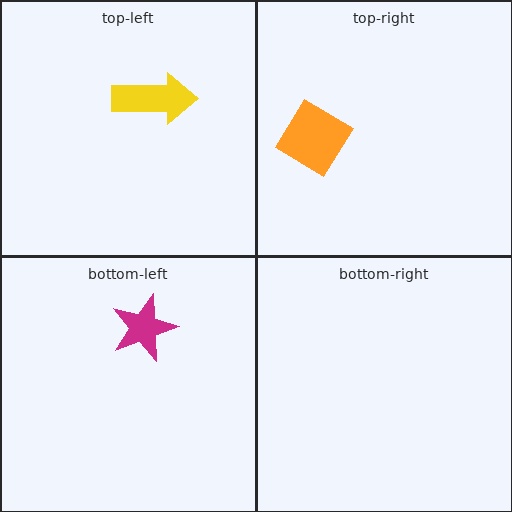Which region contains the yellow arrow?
The top-left region.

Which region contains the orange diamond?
The top-right region.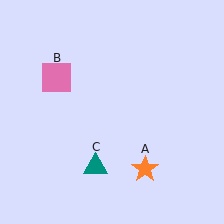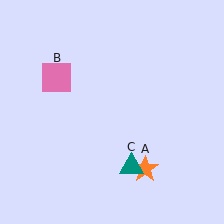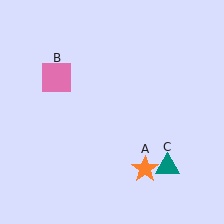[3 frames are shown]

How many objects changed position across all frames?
1 object changed position: teal triangle (object C).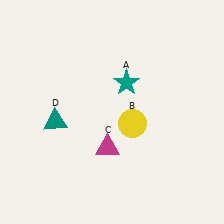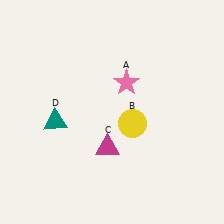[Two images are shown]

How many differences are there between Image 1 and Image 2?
There is 1 difference between the two images.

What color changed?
The star (A) changed from teal in Image 1 to pink in Image 2.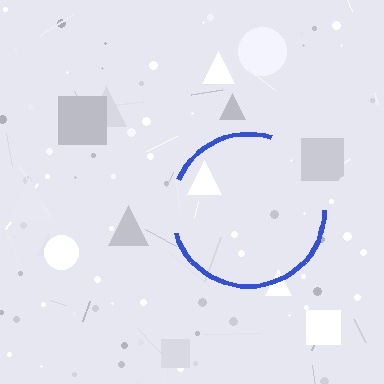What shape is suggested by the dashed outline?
The dashed outline suggests a circle.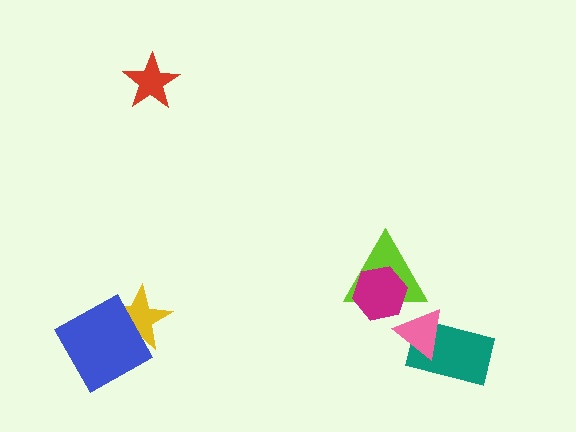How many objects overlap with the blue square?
1 object overlaps with the blue square.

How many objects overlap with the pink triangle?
2 objects overlap with the pink triangle.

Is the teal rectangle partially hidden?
Yes, it is partially covered by another shape.